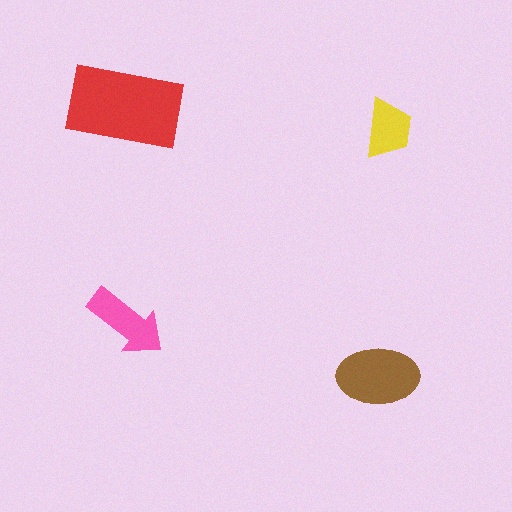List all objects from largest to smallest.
The red rectangle, the brown ellipse, the pink arrow, the yellow trapezoid.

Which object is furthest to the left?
The red rectangle is leftmost.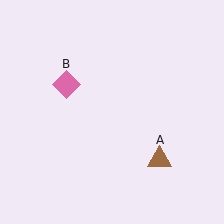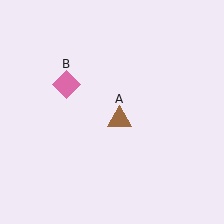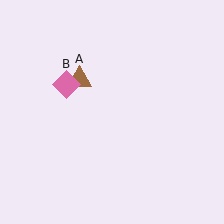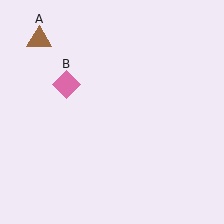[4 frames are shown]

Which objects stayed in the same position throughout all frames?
Pink diamond (object B) remained stationary.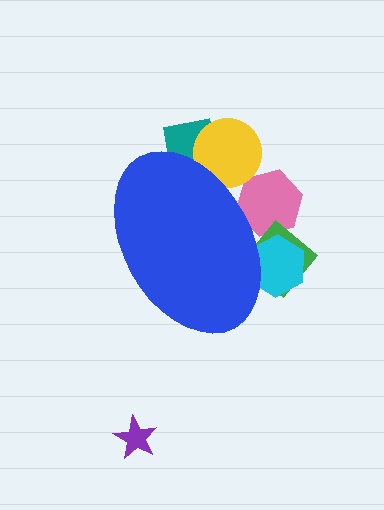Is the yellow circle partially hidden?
Yes, the yellow circle is partially hidden behind the blue ellipse.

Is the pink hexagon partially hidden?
Yes, the pink hexagon is partially hidden behind the blue ellipse.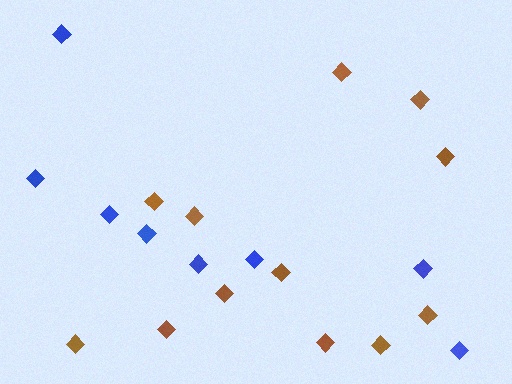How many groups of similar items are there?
There are 2 groups: one group of brown diamonds (12) and one group of blue diamonds (8).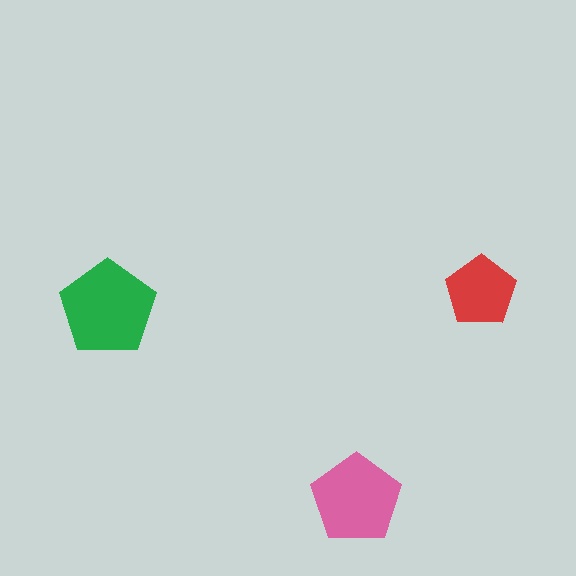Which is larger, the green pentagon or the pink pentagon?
The green one.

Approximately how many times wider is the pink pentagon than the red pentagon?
About 1.5 times wider.